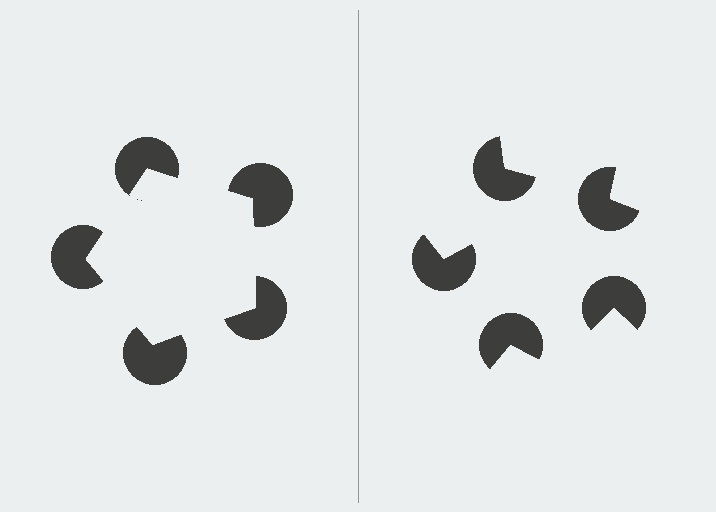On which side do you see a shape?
An illusory pentagon appears on the left side. On the right side the wedge cuts are rotated, so no coherent shape forms.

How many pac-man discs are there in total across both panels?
10 — 5 on each side.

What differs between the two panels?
The pac-man discs are positioned identically on both sides; only the wedge orientations differ. On the left they align to a pentagon; on the right they are misaligned.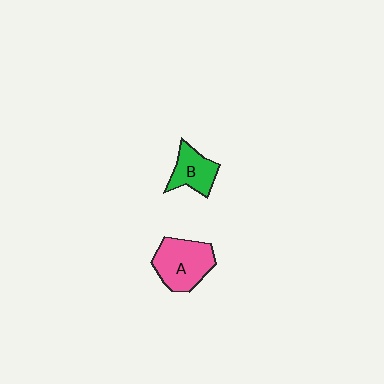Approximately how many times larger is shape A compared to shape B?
Approximately 1.5 times.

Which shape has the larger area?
Shape A (pink).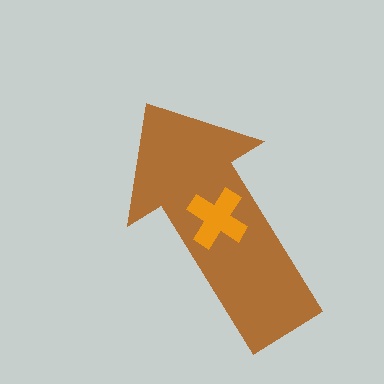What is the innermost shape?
The orange cross.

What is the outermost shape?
The brown arrow.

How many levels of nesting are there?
2.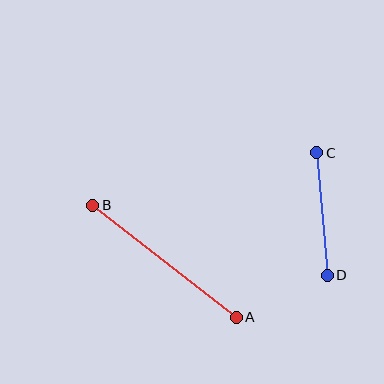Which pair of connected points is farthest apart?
Points A and B are farthest apart.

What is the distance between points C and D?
The distance is approximately 123 pixels.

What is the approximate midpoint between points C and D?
The midpoint is at approximately (322, 214) pixels.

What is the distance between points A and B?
The distance is approximately 182 pixels.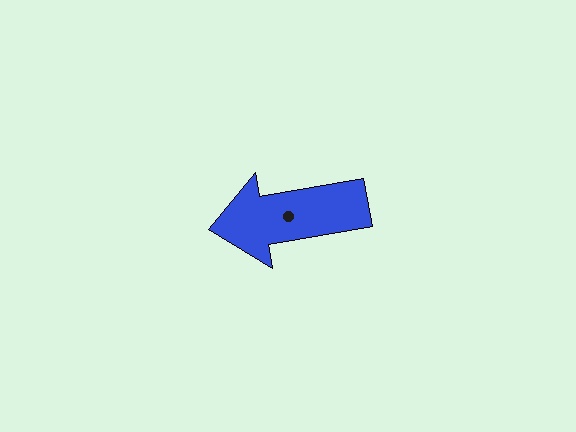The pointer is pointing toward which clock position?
Roughly 9 o'clock.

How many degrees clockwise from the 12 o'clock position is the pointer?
Approximately 260 degrees.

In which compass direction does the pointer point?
West.